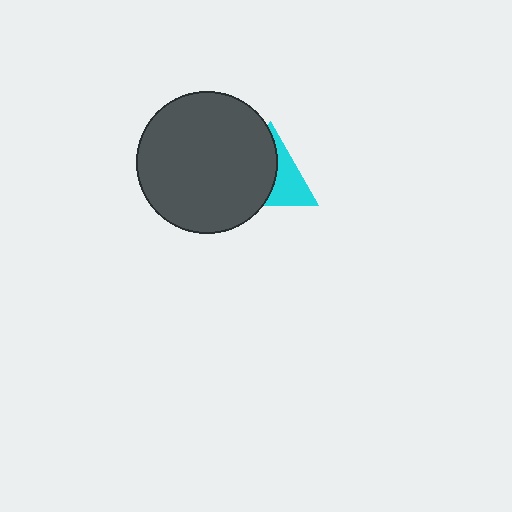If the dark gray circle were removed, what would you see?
You would see the complete cyan triangle.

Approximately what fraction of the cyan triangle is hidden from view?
Roughly 56% of the cyan triangle is hidden behind the dark gray circle.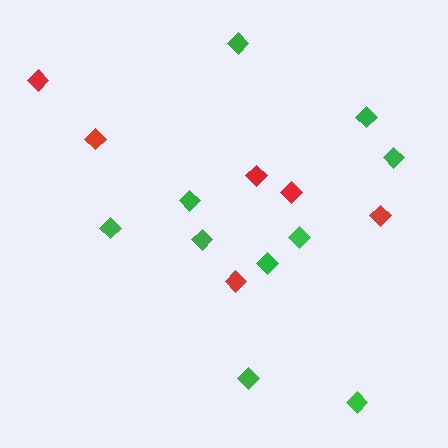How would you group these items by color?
There are 2 groups: one group of red diamonds (6) and one group of green diamonds (10).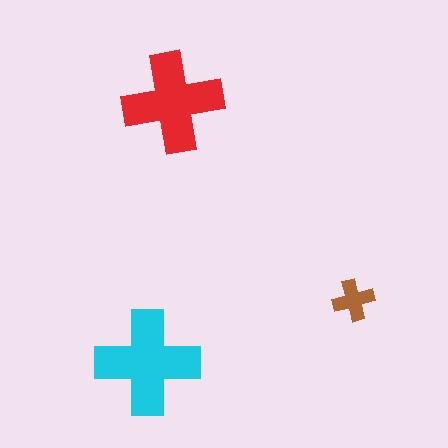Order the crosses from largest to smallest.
the cyan one, the red one, the brown one.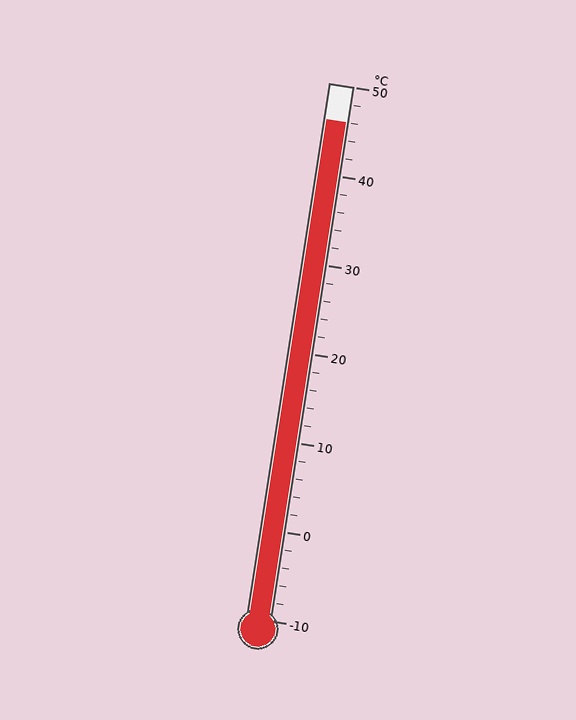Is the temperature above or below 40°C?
The temperature is above 40°C.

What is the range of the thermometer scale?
The thermometer scale ranges from -10°C to 50°C.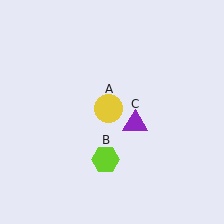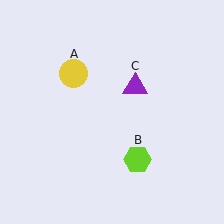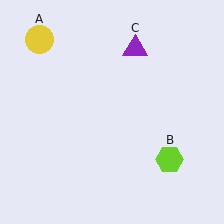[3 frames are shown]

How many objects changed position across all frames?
3 objects changed position: yellow circle (object A), lime hexagon (object B), purple triangle (object C).